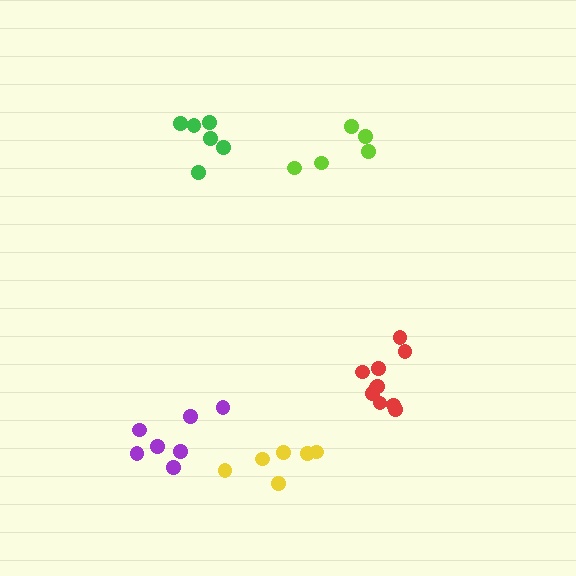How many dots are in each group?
Group 1: 10 dots, Group 2: 6 dots, Group 3: 6 dots, Group 4: 5 dots, Group 5: 7 dots (34 total).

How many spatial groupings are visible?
There are 5 spatial groupings.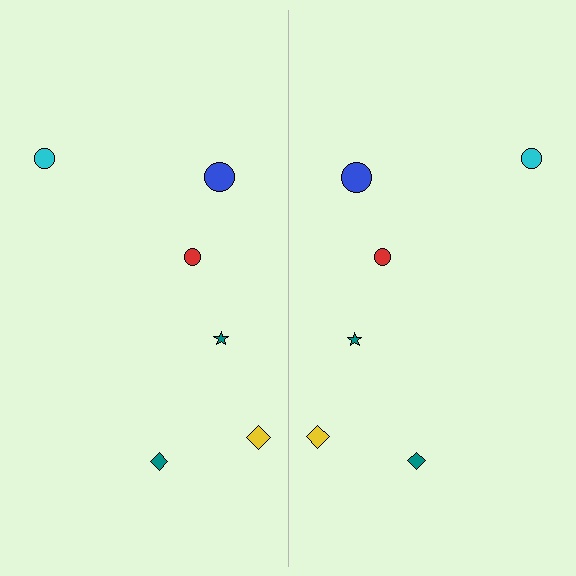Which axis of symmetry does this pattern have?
The pattern has a vertical axis of symmetry running through the center of the image.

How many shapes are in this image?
There are 12 shapes in this image.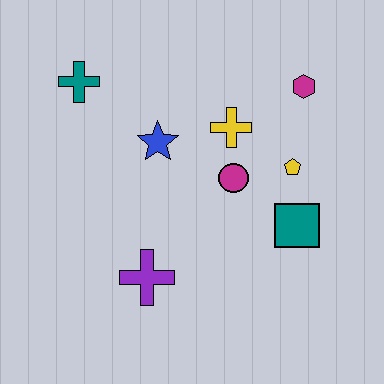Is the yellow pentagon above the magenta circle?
Yes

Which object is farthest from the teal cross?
The teal square is farthest from the teal cross.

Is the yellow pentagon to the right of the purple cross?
Yes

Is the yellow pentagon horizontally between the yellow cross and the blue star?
No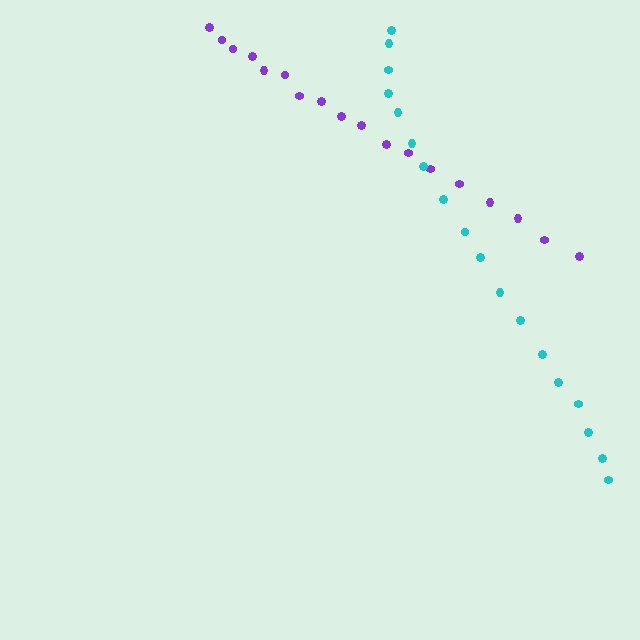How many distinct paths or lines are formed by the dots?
There are 2 distinct paths.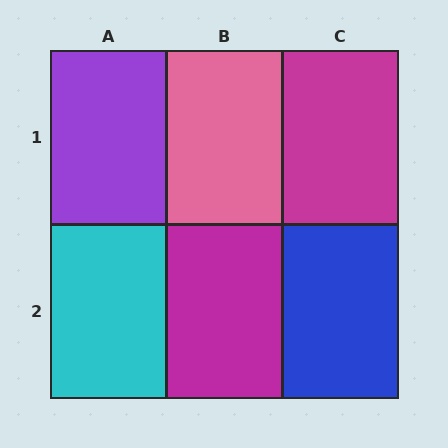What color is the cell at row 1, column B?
Pink.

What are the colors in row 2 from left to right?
Cyan, magenta, blue.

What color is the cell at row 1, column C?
Magenta.